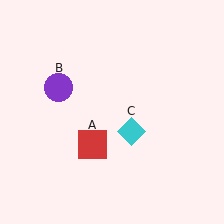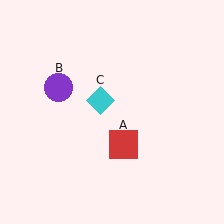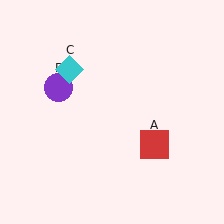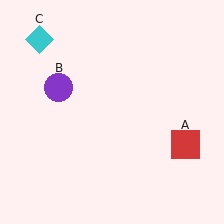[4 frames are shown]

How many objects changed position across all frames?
2 objects changed position: red square (object A), cyan diamond (object C).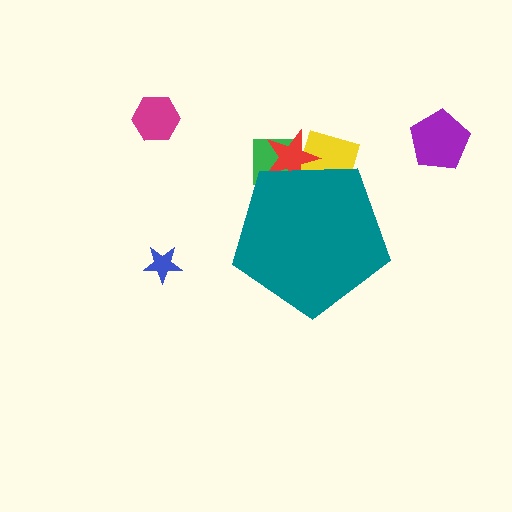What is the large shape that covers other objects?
A teal pentagon.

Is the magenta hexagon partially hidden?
No, the magenta hexagon is fully visible.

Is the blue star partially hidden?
No, the blue star is fully visible.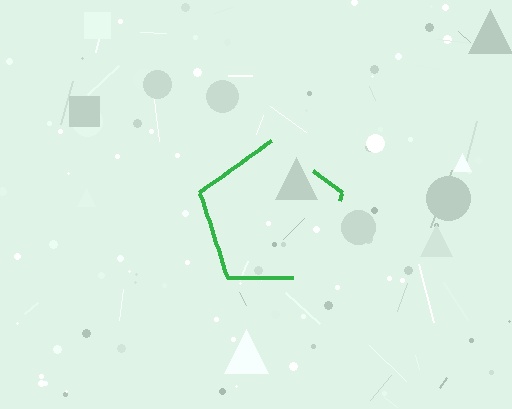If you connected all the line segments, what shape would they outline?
They would outline a pentagon.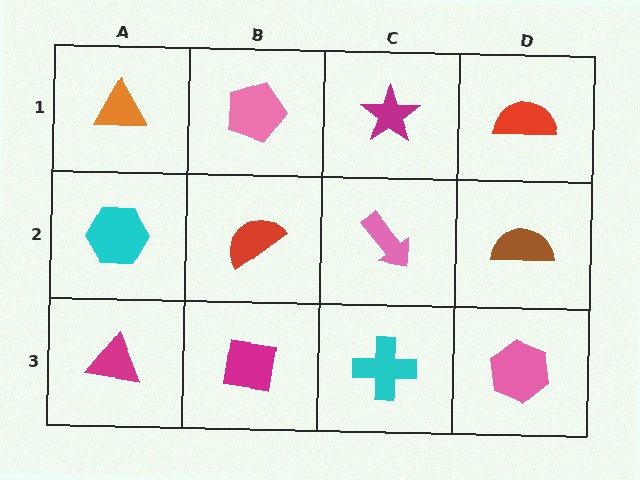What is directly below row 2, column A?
A magenta triangle.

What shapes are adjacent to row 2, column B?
A pink pentagon (row 1, column B), a magenta square (row 3, column B), a cyan hexagon (row 2, column A), a pink arrow (row 2, column C).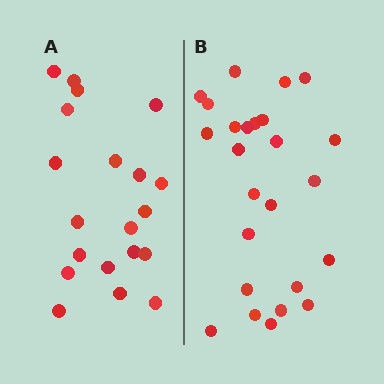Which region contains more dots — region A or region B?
Region B (the right region) has more dots.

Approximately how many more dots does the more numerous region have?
Region B has about 5 more dots than region A.